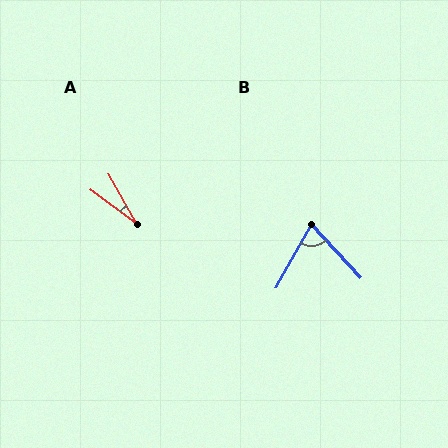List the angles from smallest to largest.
A (24°), B (72°).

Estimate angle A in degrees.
Approximately 24 degrees.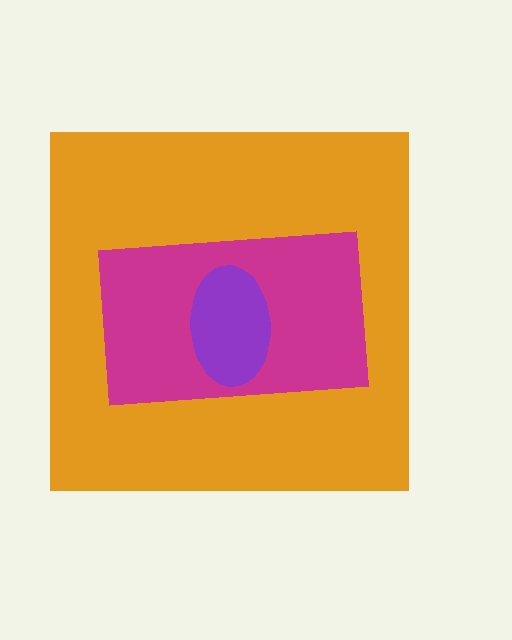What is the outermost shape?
The orange square.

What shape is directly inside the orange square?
The magenta rectangle.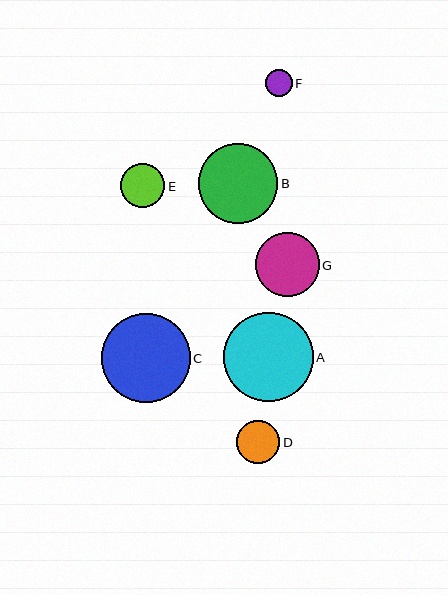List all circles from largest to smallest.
From largest to smallest: C, A, B, G, E, D, F.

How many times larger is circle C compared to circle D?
Circle C is approximately 2.1 times the size of circle D.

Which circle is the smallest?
Circle F is the smallest with a size of approximately 27 pixels.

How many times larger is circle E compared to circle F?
Circle E is approximately 1.6 times the size of circle F.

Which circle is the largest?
Circle C is the largest with a size of approximately 89 pixels.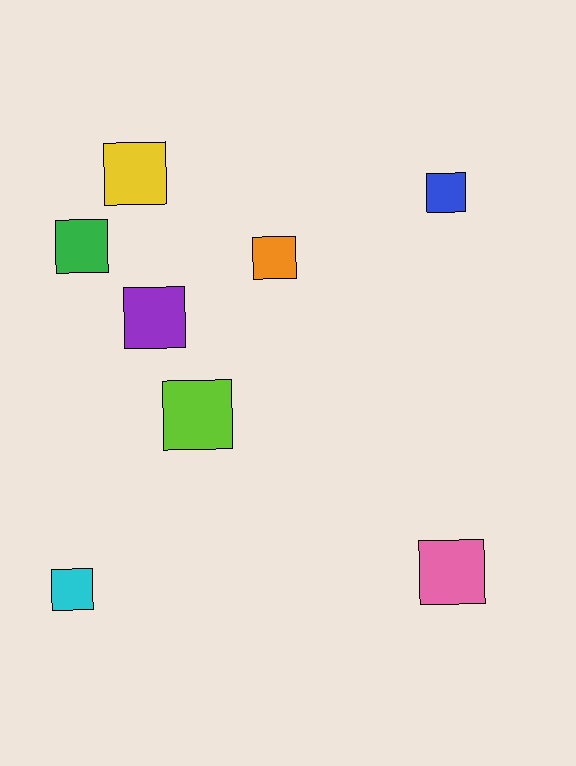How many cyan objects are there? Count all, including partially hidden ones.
There is 1 cyan object.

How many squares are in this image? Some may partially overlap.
There are 8 squares.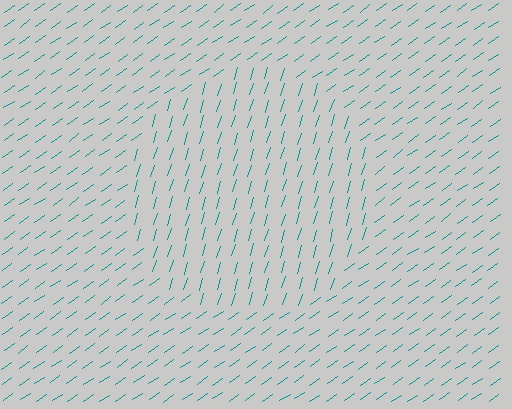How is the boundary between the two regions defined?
The boundary is defined purely by a change in line orientation (approximately 38 degrees difference). All lines are the same color and thickness.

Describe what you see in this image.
The image is filled with small teal line segments. A circle region in the image has lines oriented differently from the surrounding lines, creating a visible texture boundary.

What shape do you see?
I see a circle.